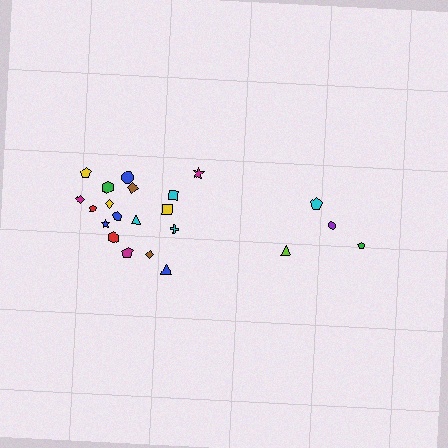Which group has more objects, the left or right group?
The left group.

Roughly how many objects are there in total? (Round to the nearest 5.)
Roughly 20 objects in total.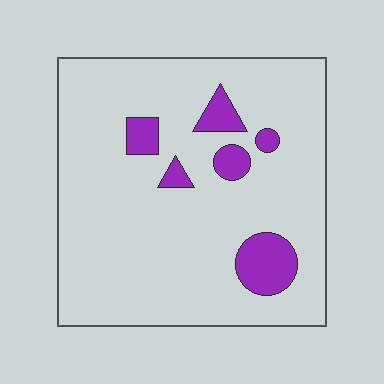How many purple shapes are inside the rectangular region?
6.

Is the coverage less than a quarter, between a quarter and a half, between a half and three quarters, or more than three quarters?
Less than a quarter.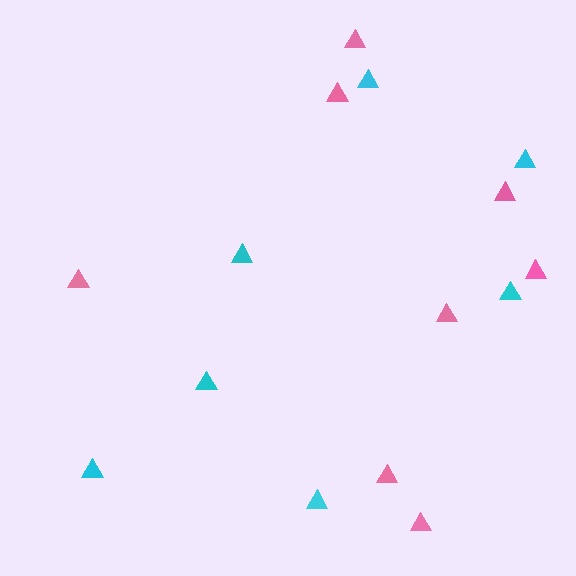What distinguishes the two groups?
There are 2 groups: one group of pink triangles (8) and one group of cyan triangles (7).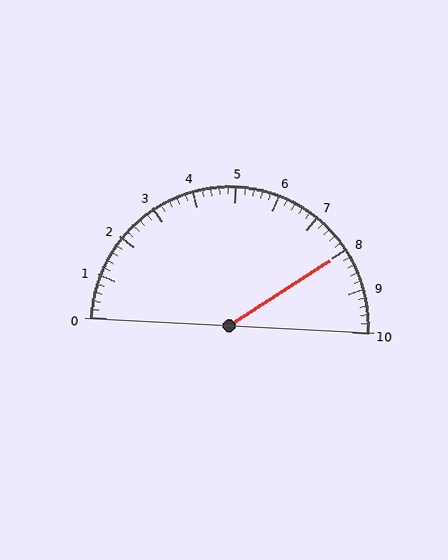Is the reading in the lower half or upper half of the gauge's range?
The reading is in the upper half of the range (0 to 10).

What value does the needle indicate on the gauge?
The needle indicates approximately 8.0.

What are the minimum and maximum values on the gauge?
The gauge ranges from 0 to 10.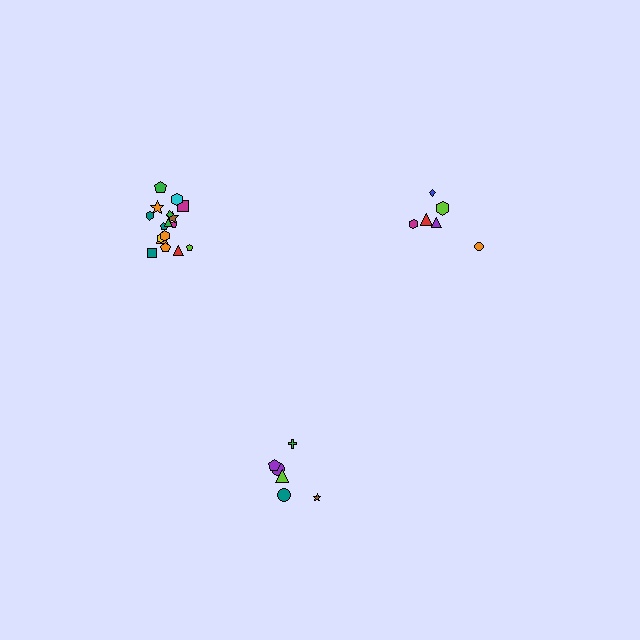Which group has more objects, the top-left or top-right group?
The top-left group.